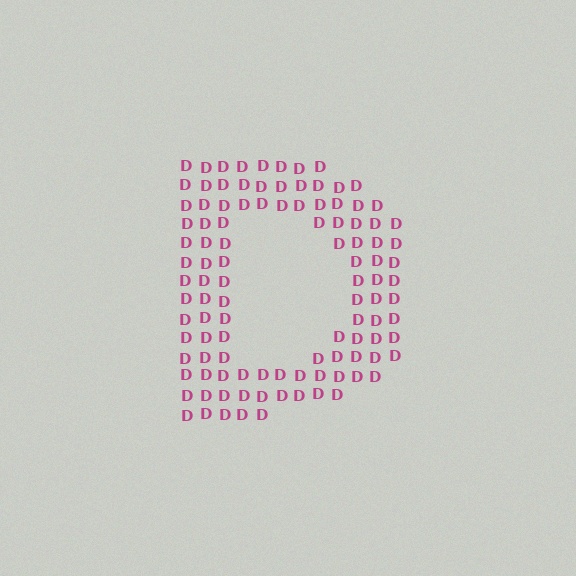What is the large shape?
The large shape is the letter D.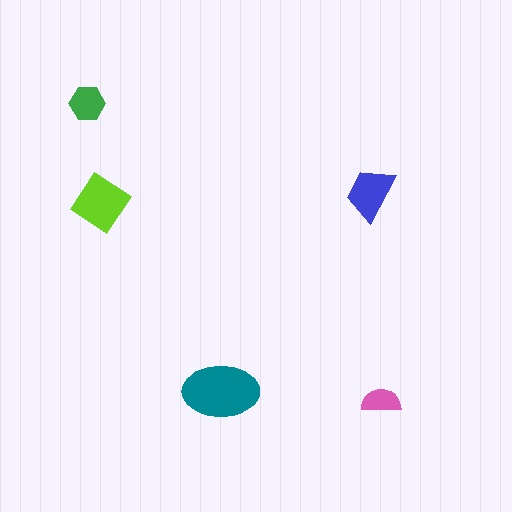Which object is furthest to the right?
The pink semicircle is rightmost.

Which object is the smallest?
The pink semicircle.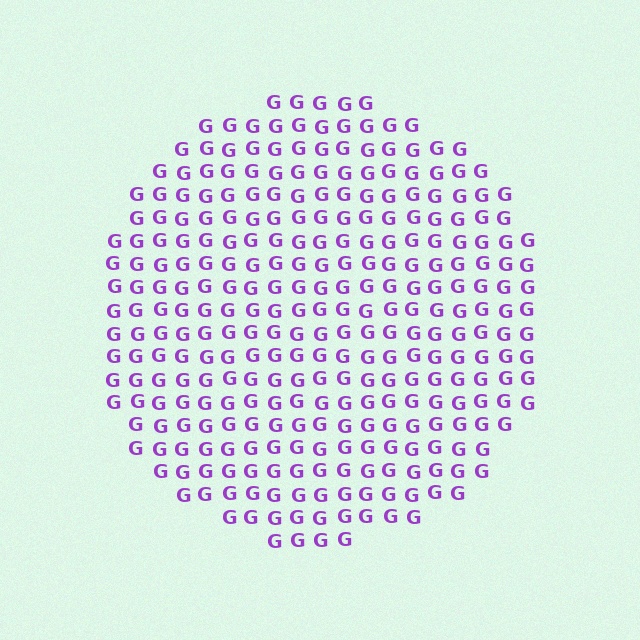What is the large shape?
The large shape is a circle.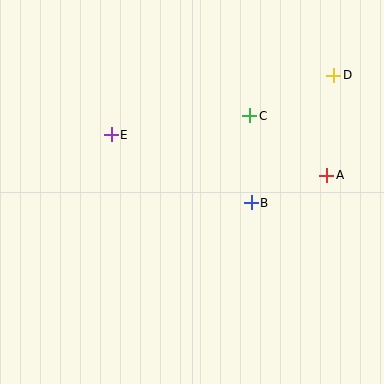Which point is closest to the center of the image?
Point B at (251, 203) is closest to the center.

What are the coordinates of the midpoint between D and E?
The midpoint between D and E is at (222, 105).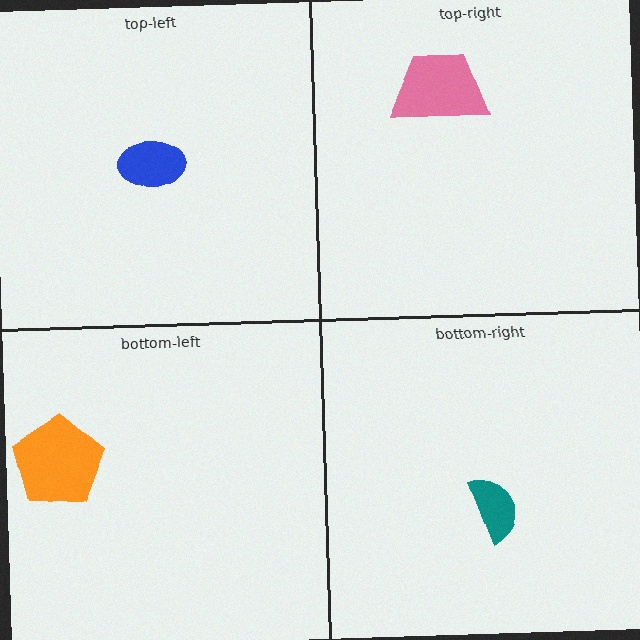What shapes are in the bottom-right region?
The teal semicircle.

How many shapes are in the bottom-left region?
1.